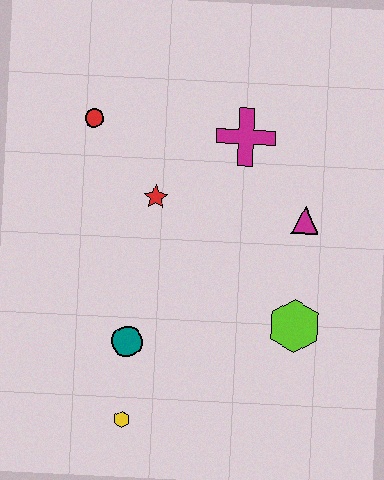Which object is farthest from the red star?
The yellow hexagon is farthest from the red star.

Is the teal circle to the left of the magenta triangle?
Yes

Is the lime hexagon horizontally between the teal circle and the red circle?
No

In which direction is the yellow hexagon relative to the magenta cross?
The yellow hexagon is below the magenta cross.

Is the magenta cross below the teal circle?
No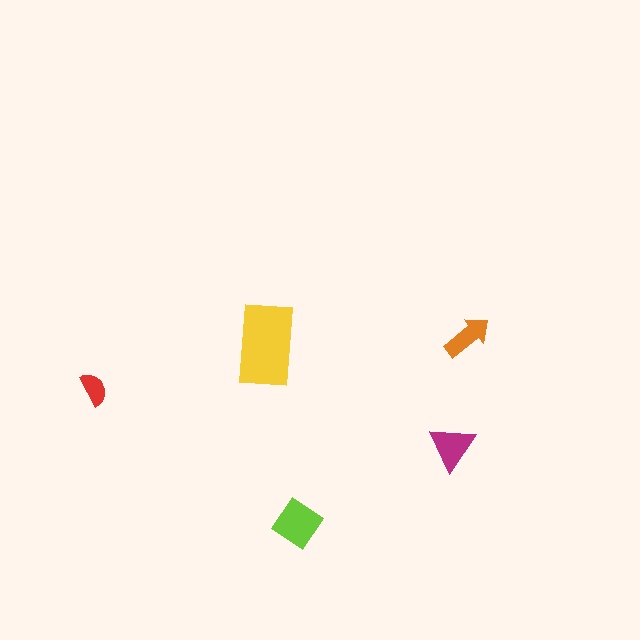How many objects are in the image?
There are 5 objects in the image.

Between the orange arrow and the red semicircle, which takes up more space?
The orange arrow.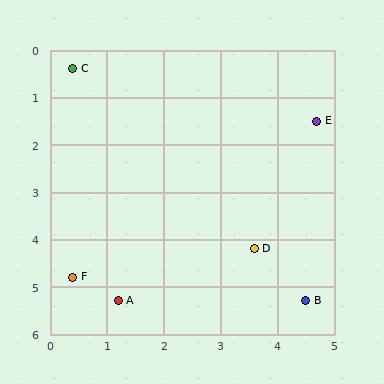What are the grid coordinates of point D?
Point D is at approximately (3.6, 4.2).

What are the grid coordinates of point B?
Point B is at approximately (4.5, 5.3).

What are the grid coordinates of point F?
Point F is at approximately (0.4, 4.8).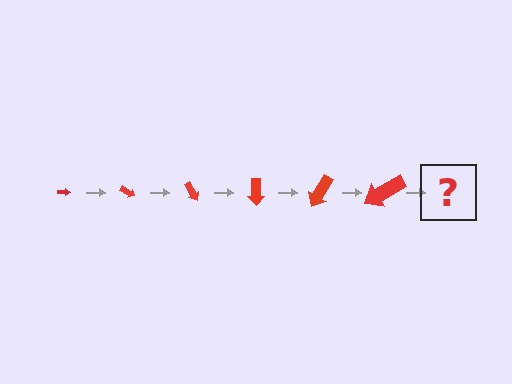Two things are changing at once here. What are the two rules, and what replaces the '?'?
The two rules are that the arrow grows larger each step and it rotates 30 degrees each step. The '?' should be an arrow, larger than the previous one and rotated 180 degrees from the start.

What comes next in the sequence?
The next element should be an arrow, larger than the previous one and rotated 180 degrees from the start.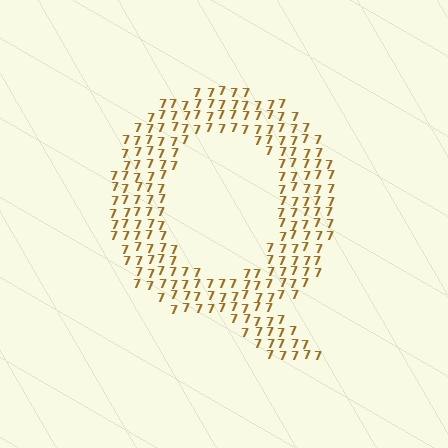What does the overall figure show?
The overall figure shows the letter Q.